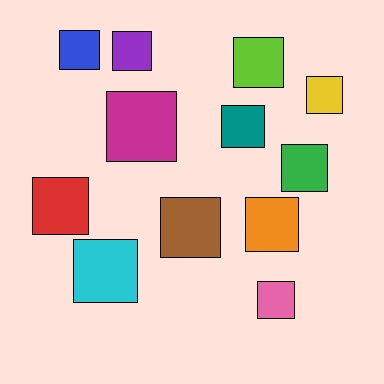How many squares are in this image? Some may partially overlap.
There are 12 squares.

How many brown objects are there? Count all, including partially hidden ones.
There is 1 brown object.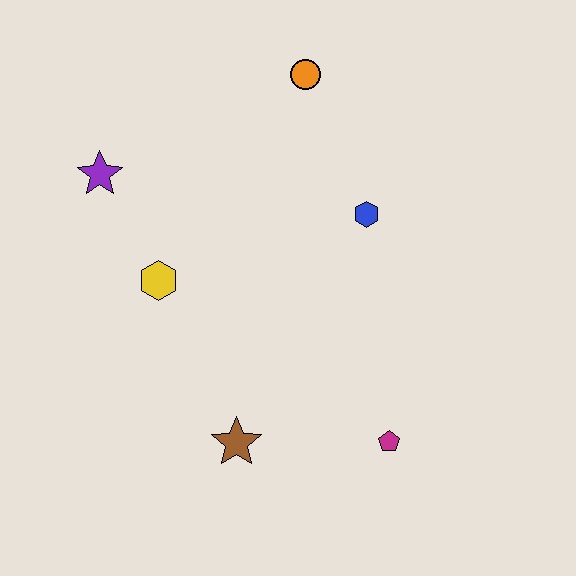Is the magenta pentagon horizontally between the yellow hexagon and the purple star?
No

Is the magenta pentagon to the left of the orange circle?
No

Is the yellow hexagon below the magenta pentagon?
No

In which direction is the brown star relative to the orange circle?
The brown star is below the orange circle.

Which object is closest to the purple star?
The yellow hexagon is closest to the purple star.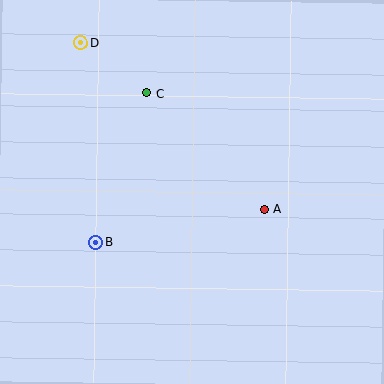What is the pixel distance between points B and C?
The distance between B and C is 157 pixels.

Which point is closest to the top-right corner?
Point A is closest to the top-right corner.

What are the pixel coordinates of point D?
Point D is at (81, 43).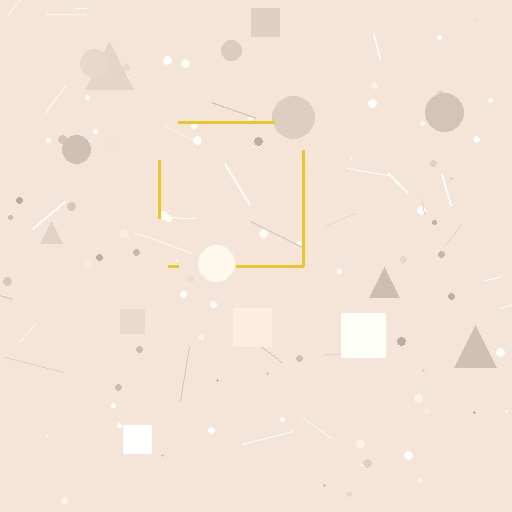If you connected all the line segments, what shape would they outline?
They would outline a square.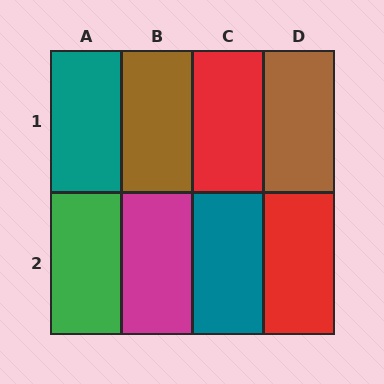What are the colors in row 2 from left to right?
Green, magenta, teal, red.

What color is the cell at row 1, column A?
Teal.